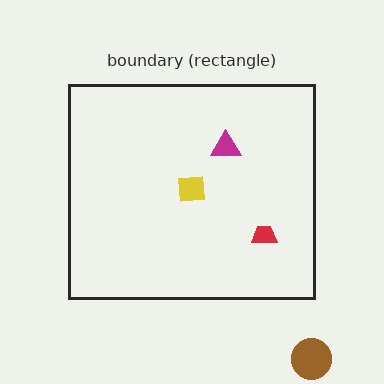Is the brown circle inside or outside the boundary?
Outside.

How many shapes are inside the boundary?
3 inside, 1 outside.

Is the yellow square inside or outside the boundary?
Inside.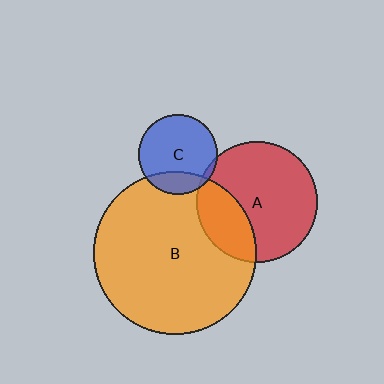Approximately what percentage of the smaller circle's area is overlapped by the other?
Approximately 30%.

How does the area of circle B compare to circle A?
Approximately 1.8 times.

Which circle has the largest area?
Circle B (orange).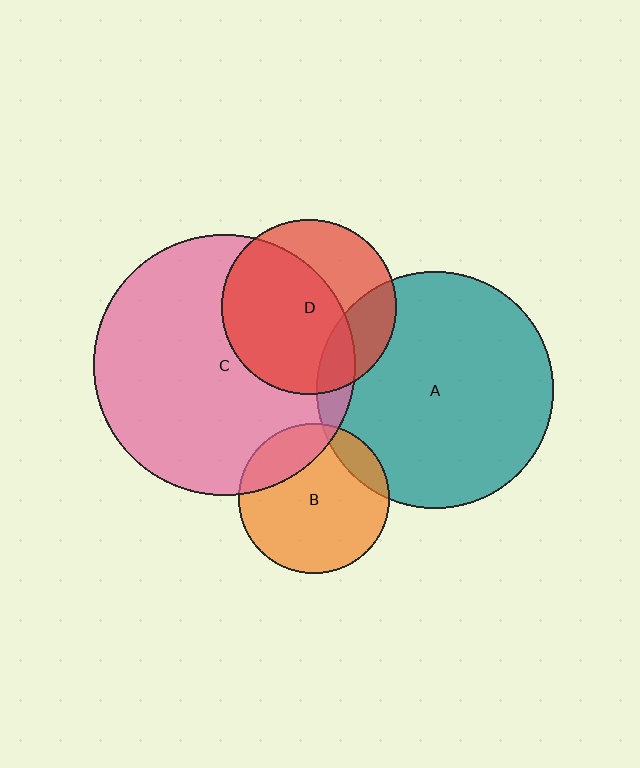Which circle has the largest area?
Circle C (pink).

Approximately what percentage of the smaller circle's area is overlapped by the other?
Approximately 10%.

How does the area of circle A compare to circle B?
Approximately 2.5 times.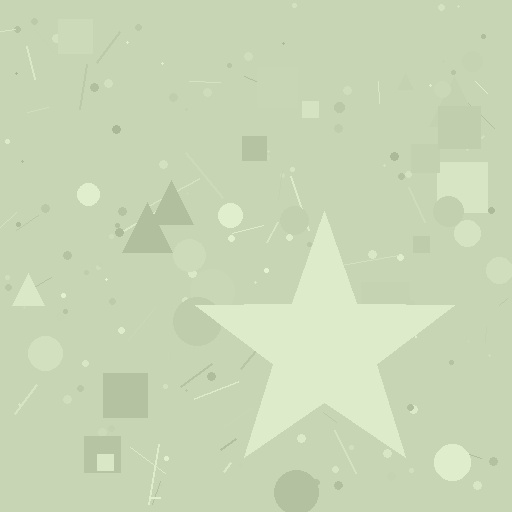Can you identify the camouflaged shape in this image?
The camouflaged shape is a star.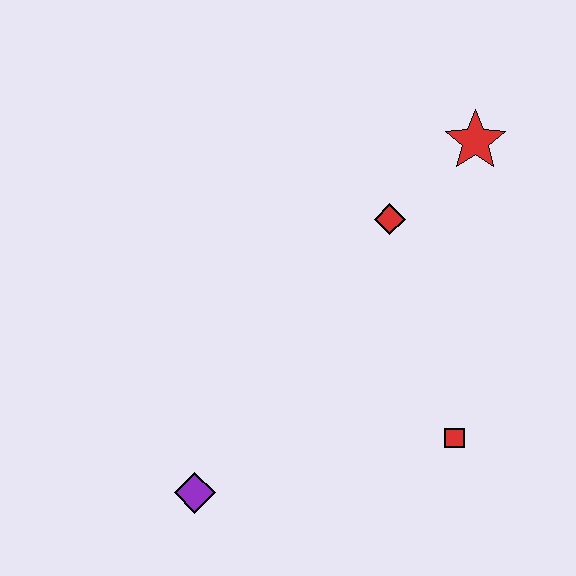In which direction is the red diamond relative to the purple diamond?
The red diamond is above the purple diamond.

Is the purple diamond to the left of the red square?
Yes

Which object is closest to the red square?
The red diamond is closest to the red square.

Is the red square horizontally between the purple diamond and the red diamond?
No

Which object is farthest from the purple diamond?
The red star is farthest from the purple diamond.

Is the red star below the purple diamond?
No